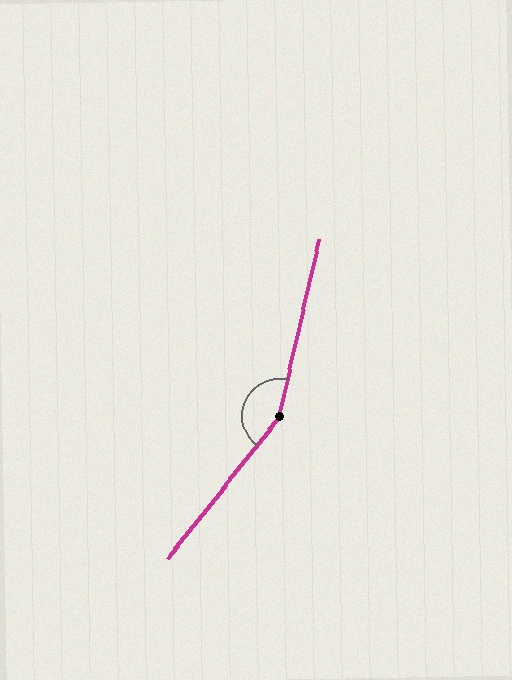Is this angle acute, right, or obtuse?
It is obtuse.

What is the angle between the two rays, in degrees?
Approximately 155 degrees.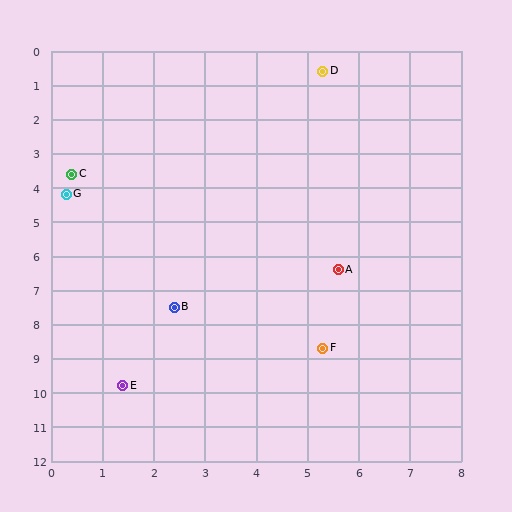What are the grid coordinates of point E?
Point E is at approximately (1.4, 9.8).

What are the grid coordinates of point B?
Point B is at approximately (2.4, 7.5).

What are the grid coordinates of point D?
Point D is at approximately (5.3, 0.6).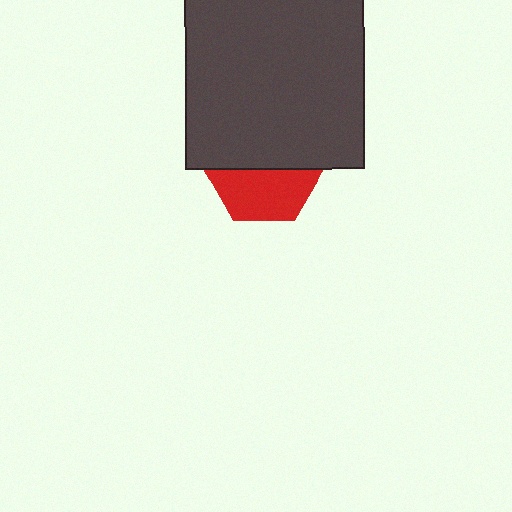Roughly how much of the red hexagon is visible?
About half of it is visible (roughly 48%).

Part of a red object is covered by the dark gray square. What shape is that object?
It is a hexagon.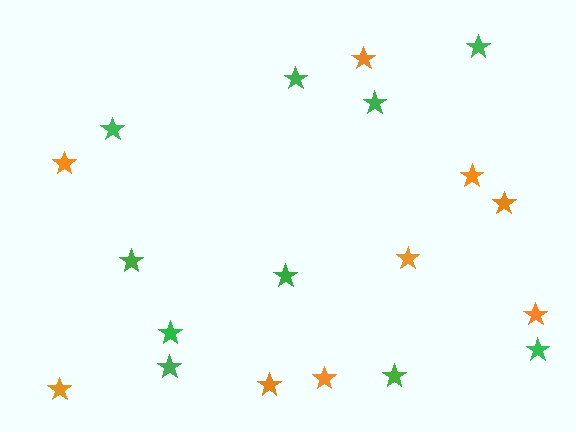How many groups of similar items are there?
There are 2 groups: one group of orange stars (9) and one group of green stars (10).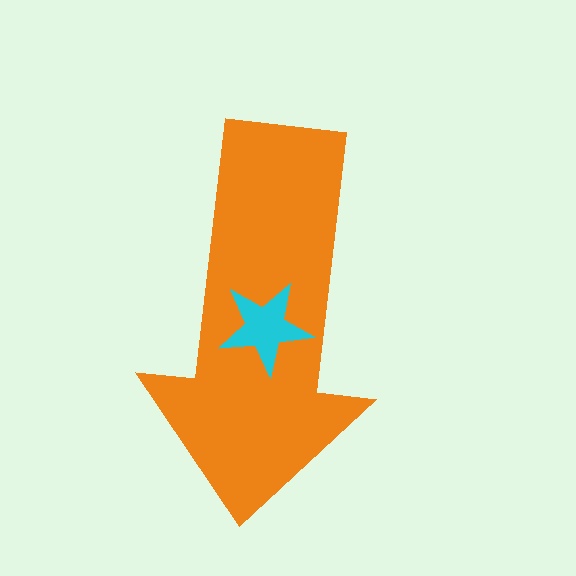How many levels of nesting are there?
2.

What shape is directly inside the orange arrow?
The cyan star.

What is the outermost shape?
The orange arrow.